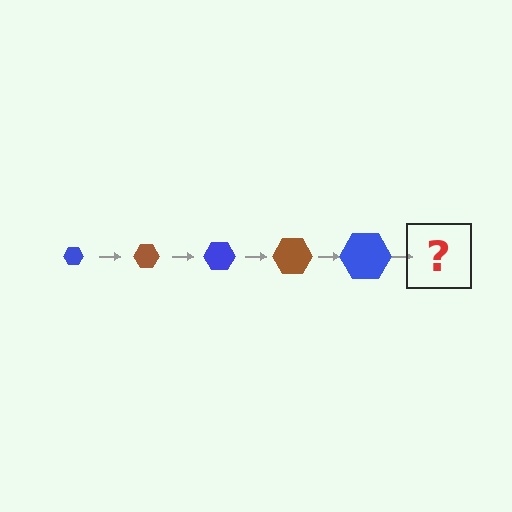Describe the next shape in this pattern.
It should be a brown hexagon, larger than the previous one.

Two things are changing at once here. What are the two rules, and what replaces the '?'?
The two rules are that the hexagon grows larger each step and the color cycles through blue and brown. The '?' should be a brown hexagon, larger than the previous one.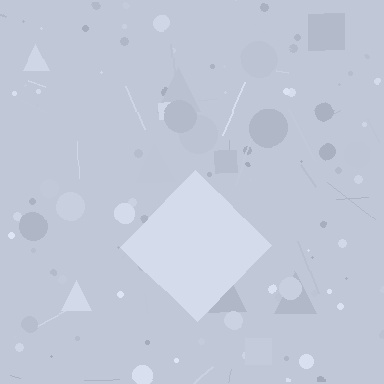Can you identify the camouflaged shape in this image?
The camouflaged shape is a diamond.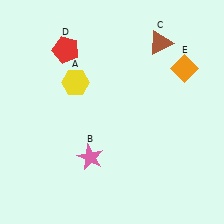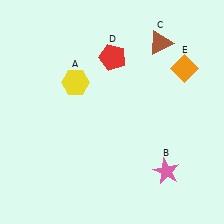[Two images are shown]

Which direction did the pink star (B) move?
The pink star (B) moved right.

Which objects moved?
The objects that moved are: the pink star (B), the red pentagon (D).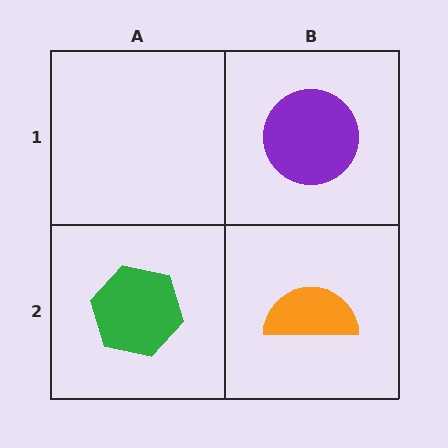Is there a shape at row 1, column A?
No, that cell is empty.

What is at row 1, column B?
A purple circle.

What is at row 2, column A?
A green hexagon.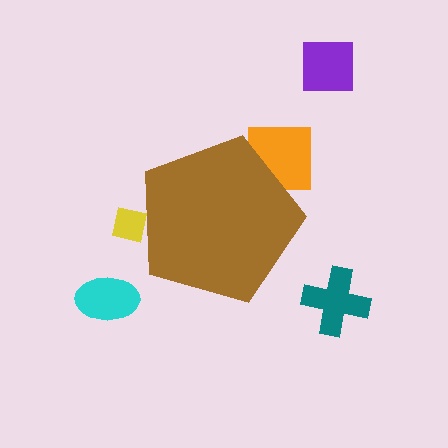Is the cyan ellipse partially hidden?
No, the cyan ellipse is fully visible.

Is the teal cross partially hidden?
No, the teal cross is fully visible.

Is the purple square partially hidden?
No, the purple square is fully visible.